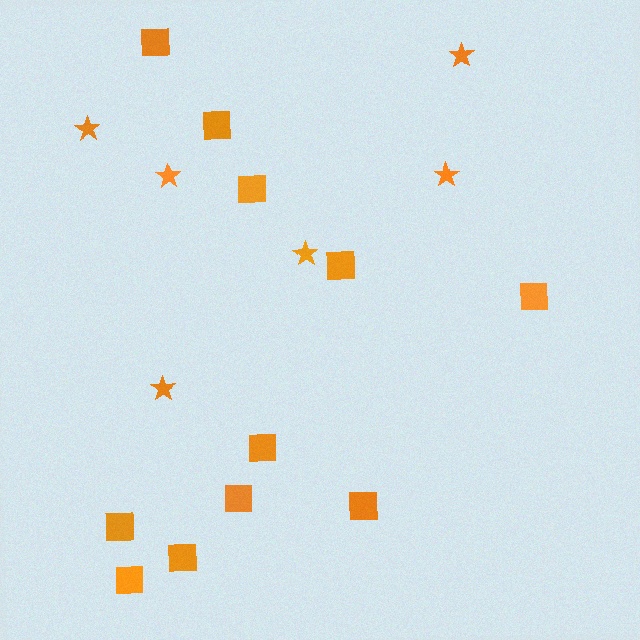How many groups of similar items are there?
There are 2 groups: one group of stars (6) and one group of squares (11).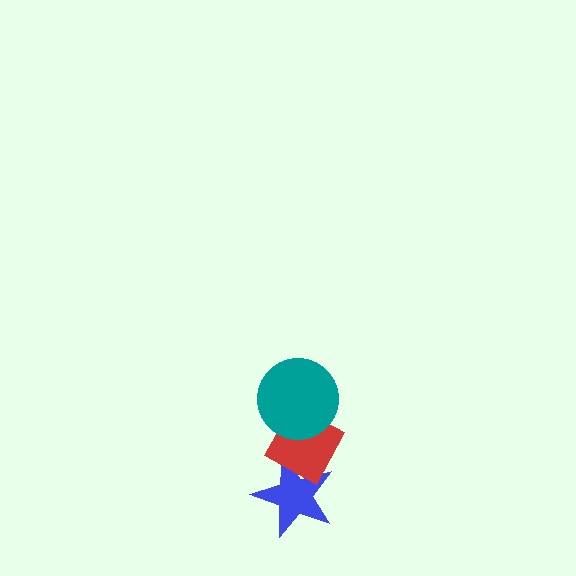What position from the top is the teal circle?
The teal circle is 1st from the top.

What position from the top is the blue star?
The blue star is 3rd from the top.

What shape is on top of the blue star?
The red diamond is on top of the blue star.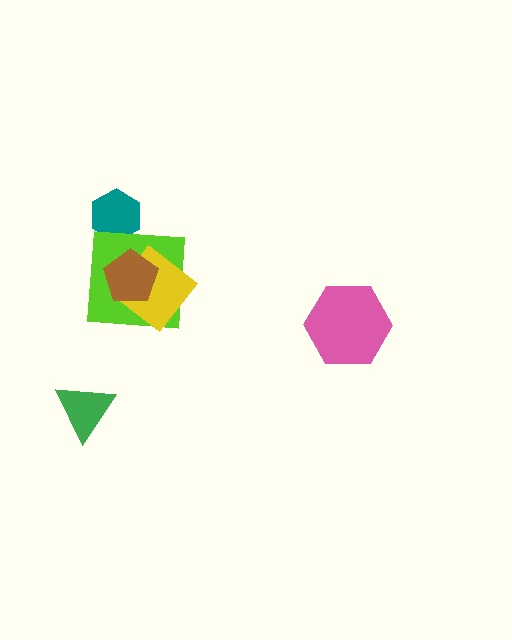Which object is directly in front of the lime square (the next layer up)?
The yellow diamond is directly in front of the lime square.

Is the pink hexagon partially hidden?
No, no other shape covers it.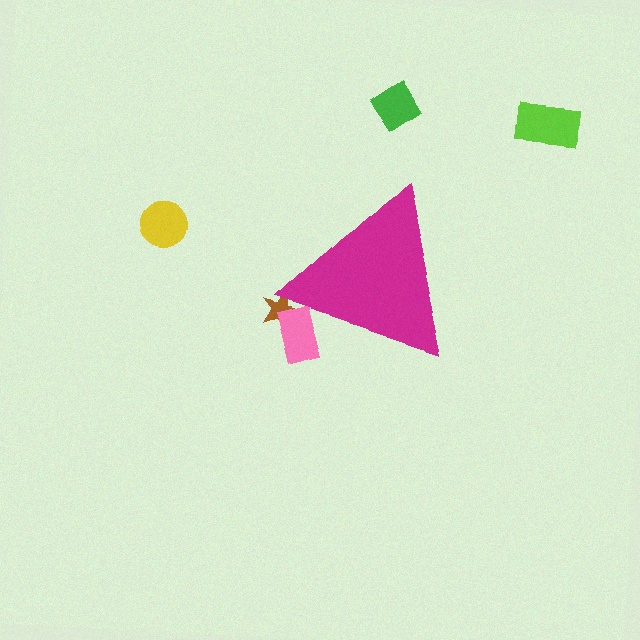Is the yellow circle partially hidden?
No, the yellow circle is fully visible.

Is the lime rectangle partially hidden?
No, the lime rectangle is fully visible.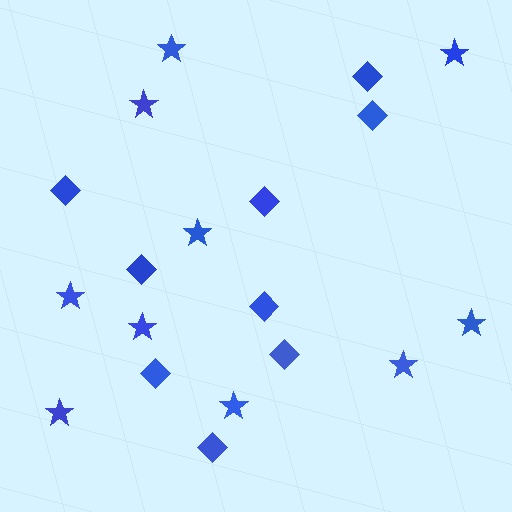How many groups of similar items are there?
There are 2 groups: one group of diamonds (9) and one group of stars (10).